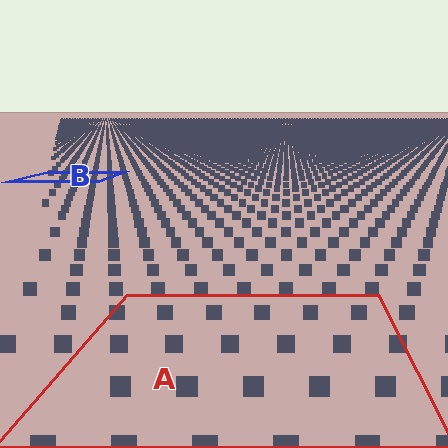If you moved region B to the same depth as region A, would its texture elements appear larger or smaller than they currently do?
They would appear larger. At a closer depth, the same texture elements are projected at a bigger on-screen size.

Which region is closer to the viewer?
Region A is closer. The texture elements there are larger and more spread out.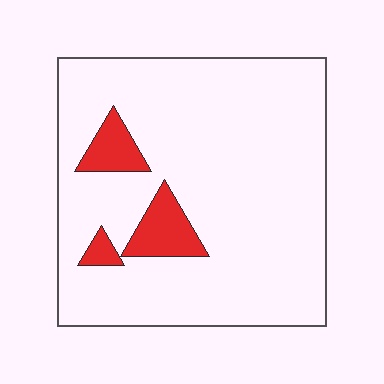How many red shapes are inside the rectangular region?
3.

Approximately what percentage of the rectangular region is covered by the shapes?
Approximately 10%.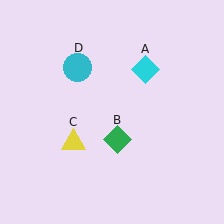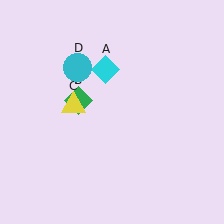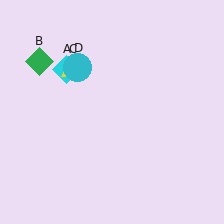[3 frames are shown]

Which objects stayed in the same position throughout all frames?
Cyan circle (object D) remained stationary.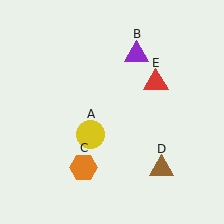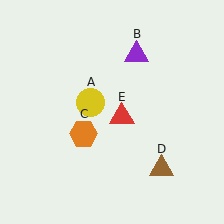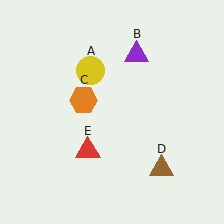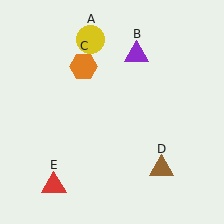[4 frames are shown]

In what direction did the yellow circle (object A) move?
The yellow circle (object A) moved up.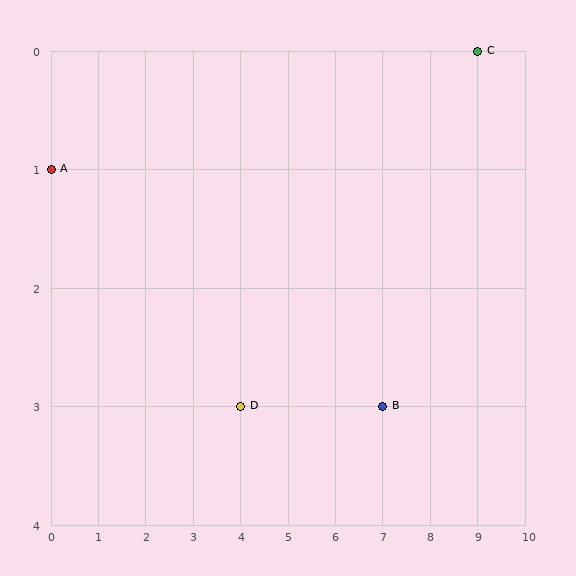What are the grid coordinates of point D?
Point D is at grid coordinates (4, 3).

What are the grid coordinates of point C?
Point C is at grid coordinates (9, 0).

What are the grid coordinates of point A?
Point A is at grid coordinates (0, 1).